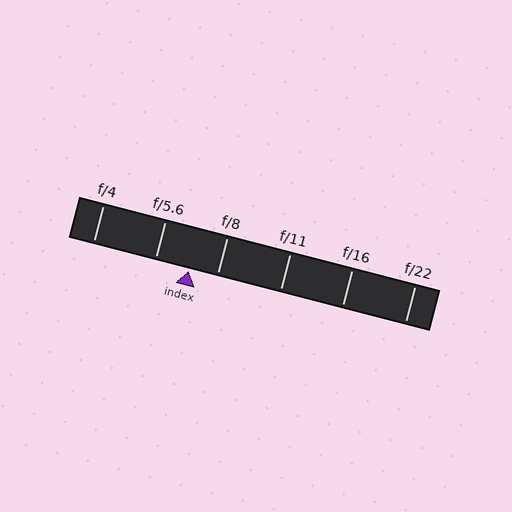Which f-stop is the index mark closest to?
The index mark is closest to f/8.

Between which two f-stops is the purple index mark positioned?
The index mark is between f/5.6 and f/8.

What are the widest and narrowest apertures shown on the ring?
The widest aperture shown is f/4 and the narrowest is f/22.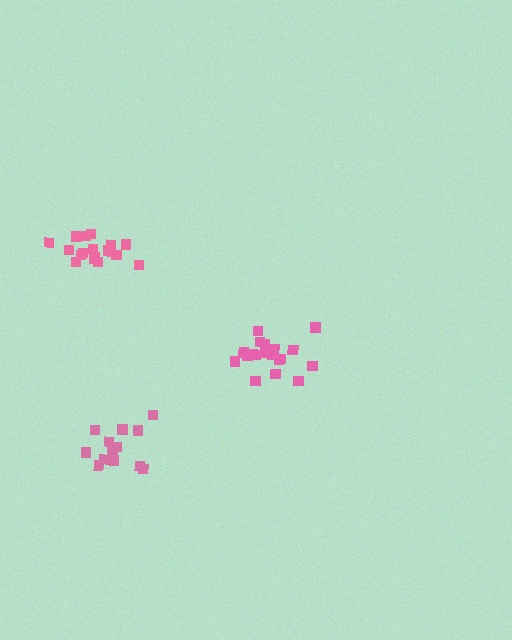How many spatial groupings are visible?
There are 3 spatial groupings.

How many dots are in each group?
Group 1: 19 dots, Group 2: 17 dots, Group 3: 13 dots (49 total).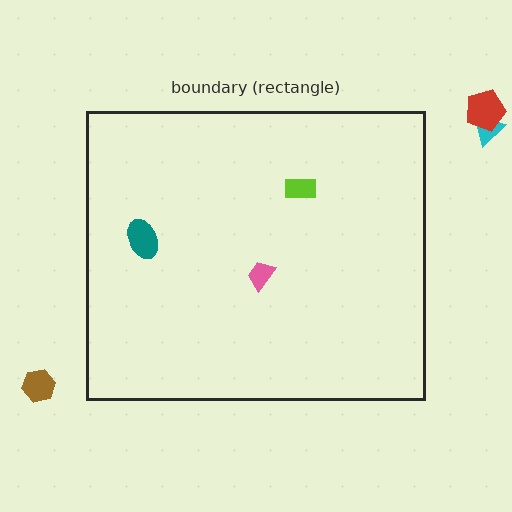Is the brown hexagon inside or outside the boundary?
Outside.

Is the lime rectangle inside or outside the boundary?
Inside.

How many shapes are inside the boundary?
3 inside, 3 outside.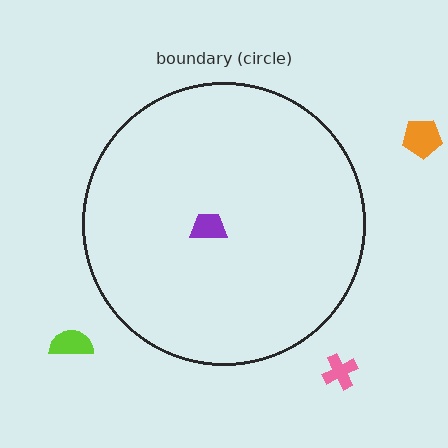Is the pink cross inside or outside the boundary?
Outside.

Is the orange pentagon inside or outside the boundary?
Outside.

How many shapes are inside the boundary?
1 inside, 3 outside.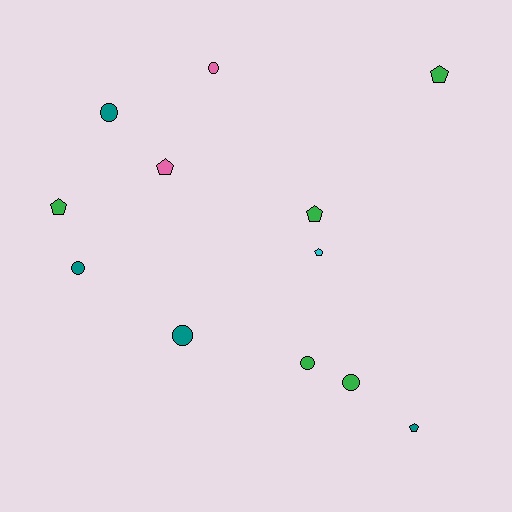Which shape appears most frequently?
Pentagon, with 6 objects.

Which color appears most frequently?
Green, with 5 objects.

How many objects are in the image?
There are 12 objects.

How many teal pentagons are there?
There is 1 teal pentagon.